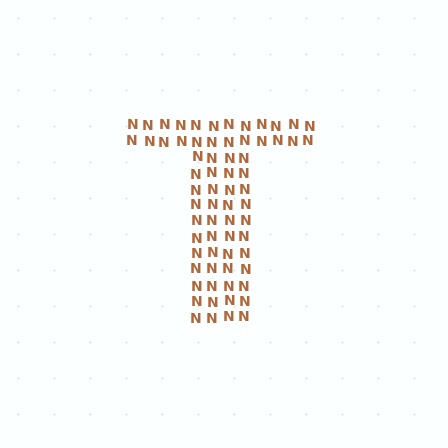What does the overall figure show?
The overall figure shows the letter T.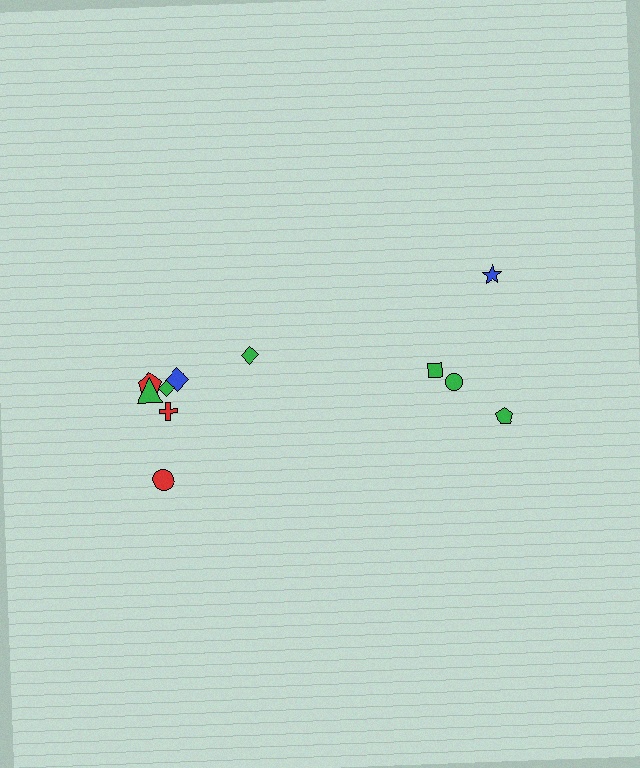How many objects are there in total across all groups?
There are 11 objects.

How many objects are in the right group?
There are 4 objects.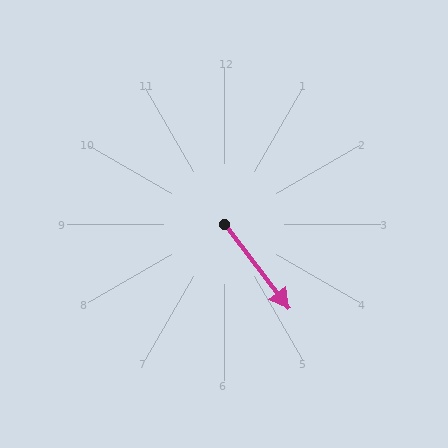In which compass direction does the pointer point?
Southeast.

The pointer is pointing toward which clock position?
Roughly 5 o'clock.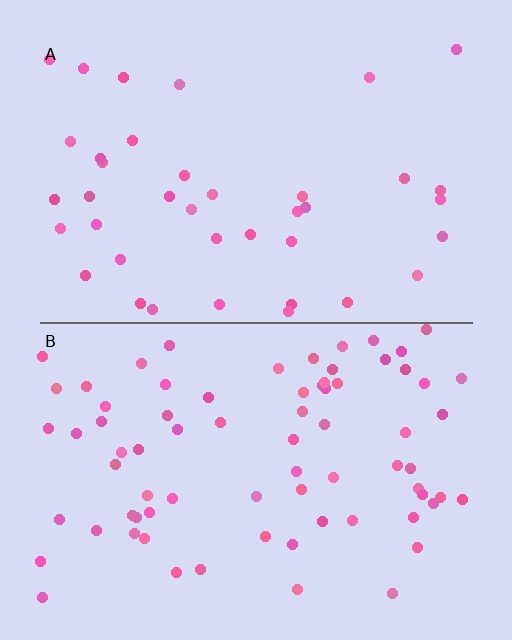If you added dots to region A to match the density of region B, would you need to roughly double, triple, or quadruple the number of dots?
Approximately double.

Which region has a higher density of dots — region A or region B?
B (the bottom).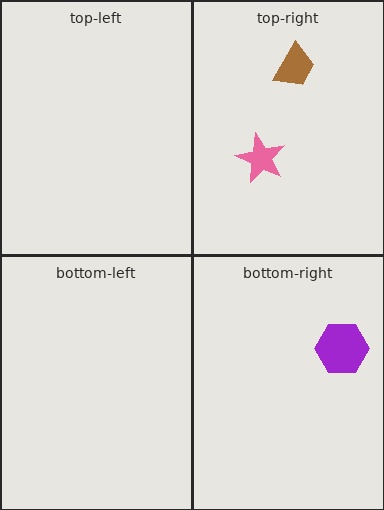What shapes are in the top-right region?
The brown trapezoid, the pink star.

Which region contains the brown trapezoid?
The top-right region.